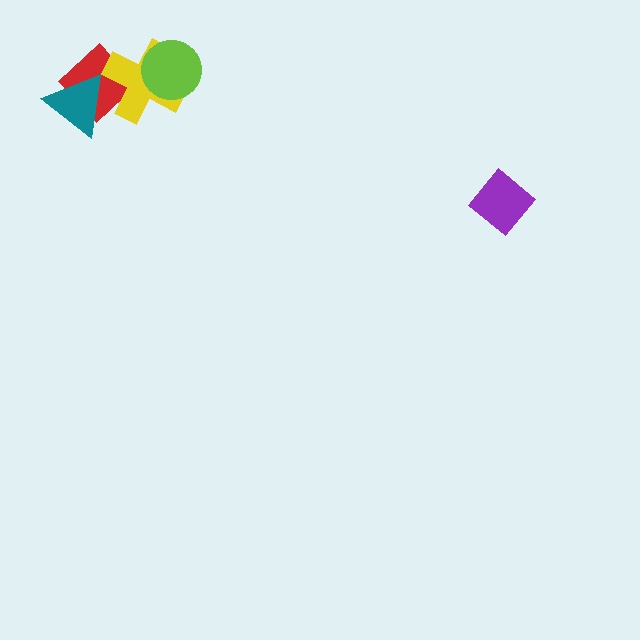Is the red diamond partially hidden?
Yes, it is partially covered by another shape.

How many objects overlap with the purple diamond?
0 objects overlap with the purple diamond.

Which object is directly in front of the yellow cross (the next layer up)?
The lime circle is directly in front of the yellow cross.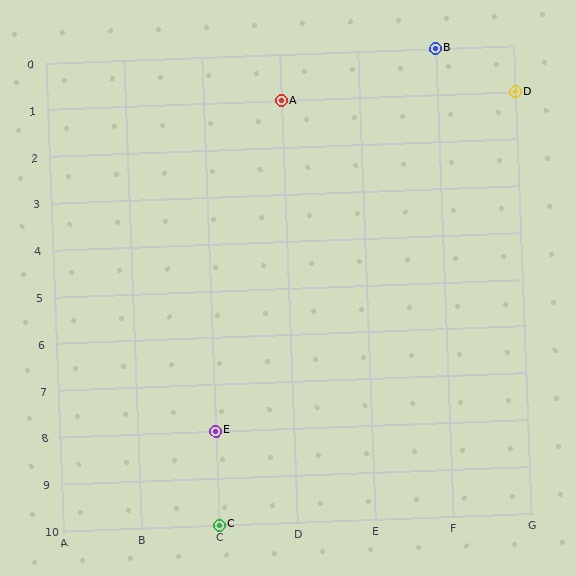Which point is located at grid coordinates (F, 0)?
Point B is at (F, 0).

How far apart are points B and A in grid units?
Points B and A are 2 columns and 1 row apart (about 2.2 grid units diagonally).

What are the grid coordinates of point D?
Point D is at grid coordinates (G, 1).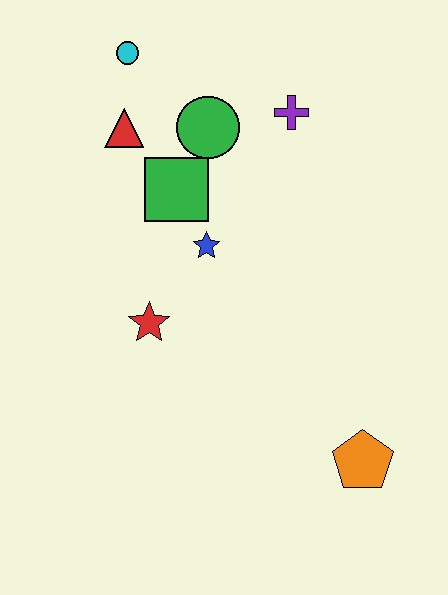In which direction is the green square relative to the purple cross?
The green square is to the left of the purple cross.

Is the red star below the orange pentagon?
No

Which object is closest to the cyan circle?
The red triangle is closest to the cyan circle.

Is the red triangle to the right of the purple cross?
No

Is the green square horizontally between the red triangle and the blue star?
Yes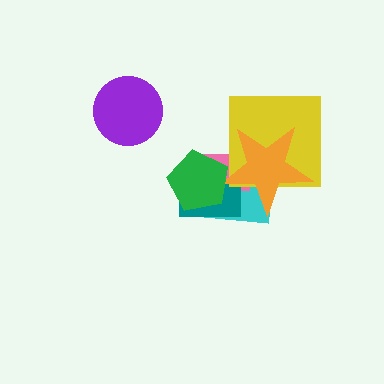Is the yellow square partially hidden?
Yes, it is partially covered by another shape.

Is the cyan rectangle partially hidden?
Yes, it is partially covered by another shape.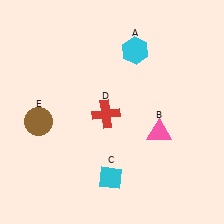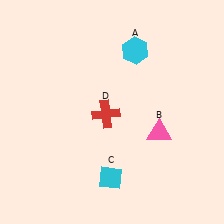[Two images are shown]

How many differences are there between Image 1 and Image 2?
There is 1 difference between the two images.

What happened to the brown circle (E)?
The brown circle (E) was removed in Image 2. It was in the bottom-left area of Image 1.